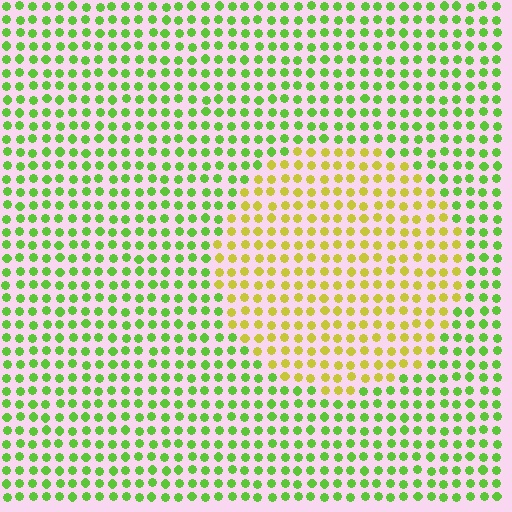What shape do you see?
I see a circle.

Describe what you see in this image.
The image is filled with small lime elements in a uniform arrangement. A circle-shaped region is visible where the elements are tinted to a slightly different hue, forming a subtle color boundary.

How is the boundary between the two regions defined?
The boundary is defined purely by a slight shift in hue (about 45 degrees). Spacing, size, and orientation are identical on both sides.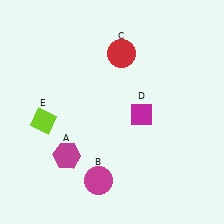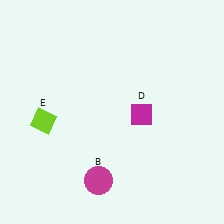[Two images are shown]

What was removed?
The magenta hexagon (A), the red circle (C) were removed in Image 2.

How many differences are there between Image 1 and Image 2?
There are 2 differences between the two images.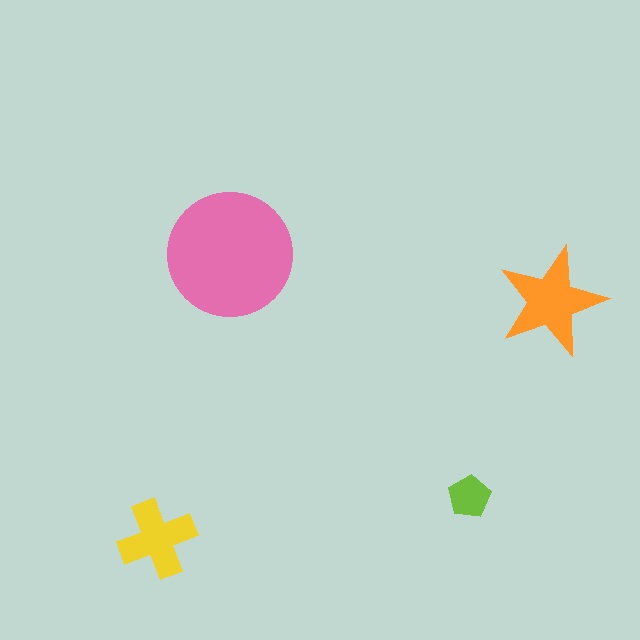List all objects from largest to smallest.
The pink circle, the orange star, the yellow cross, the lime pentagon.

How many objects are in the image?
There are 4 objects in the image.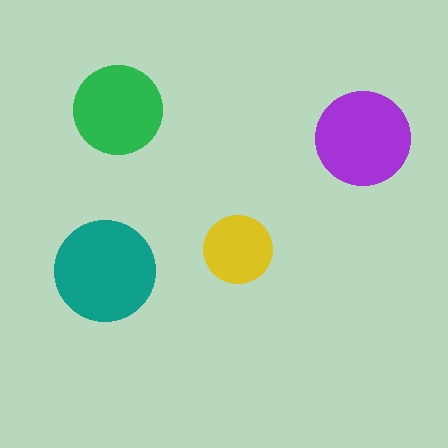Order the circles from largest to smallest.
the teal one, the purple one, the green one, the yellow one.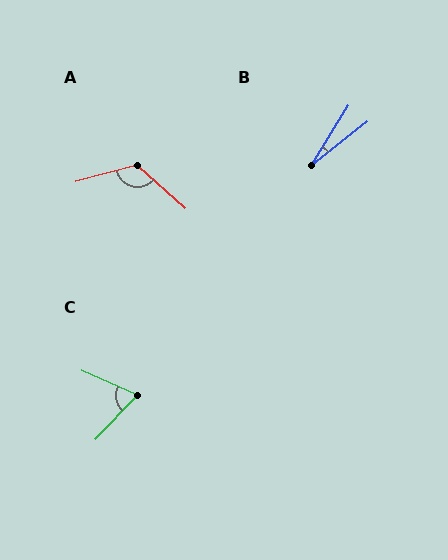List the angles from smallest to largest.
B (20°), C (70°), A (124°).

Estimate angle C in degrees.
Approximately 70 degrees.